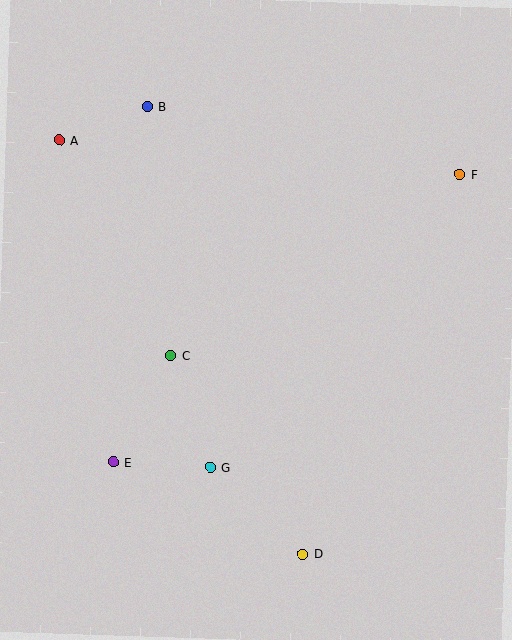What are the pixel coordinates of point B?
Point B is at (147, 107).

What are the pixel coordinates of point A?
Point A is at (59, 140).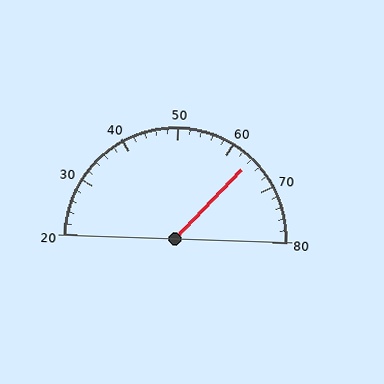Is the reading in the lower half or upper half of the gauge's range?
The reading is in the upper half of the range (20 to 80).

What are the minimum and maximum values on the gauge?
The gauge ranges from 20 to 80.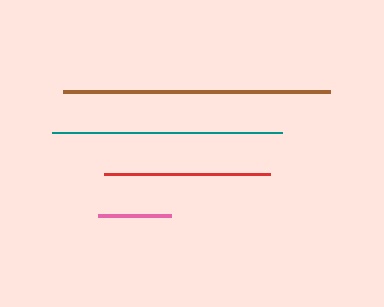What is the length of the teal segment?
The teal segment is approximately 230 pixels long.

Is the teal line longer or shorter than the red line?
The teal line is longer than the red line.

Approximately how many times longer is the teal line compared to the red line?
The teal line is approximately 1.4 times the length of the red line.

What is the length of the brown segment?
The brown segment is approximately 267 pixels long.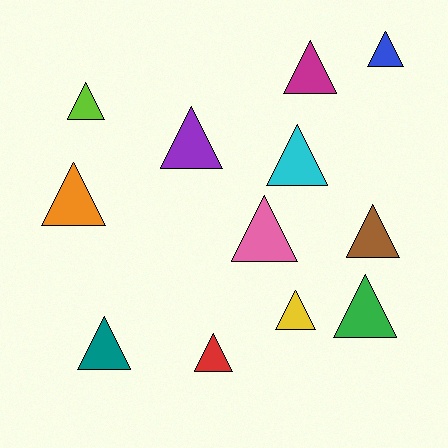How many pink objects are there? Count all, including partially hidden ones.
There is 1 pink object.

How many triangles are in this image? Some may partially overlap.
There are 12 triangles.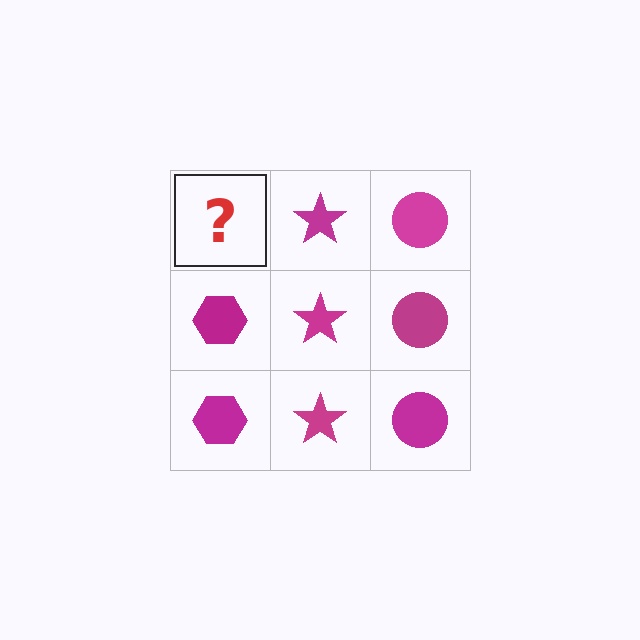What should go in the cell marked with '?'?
The missing cell should contain a magenta hexagon.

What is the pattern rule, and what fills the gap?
The rule is that each column has a consistent shape. The gap should be filled with a magenta hexagon.